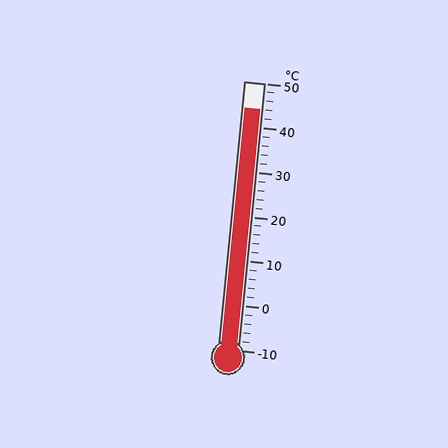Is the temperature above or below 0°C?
The temperature is above 0°C.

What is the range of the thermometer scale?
The thermometer scale ranges from -10°C to 50°C.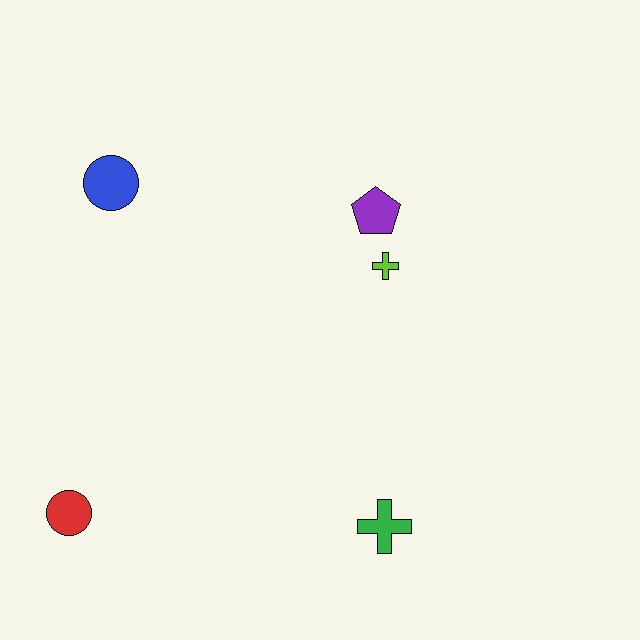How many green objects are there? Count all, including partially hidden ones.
There is 1 green object.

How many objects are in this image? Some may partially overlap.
There are 5 objects.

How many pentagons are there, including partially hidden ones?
There is 1 pentagon.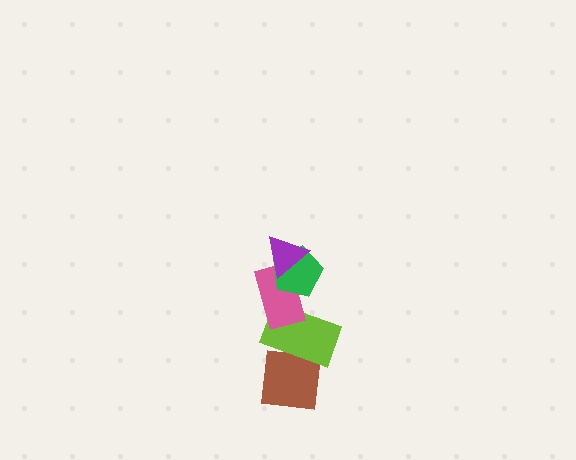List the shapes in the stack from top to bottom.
From top to bottom: the purple triangle, the green pentagon, the pink rectangle, the lime rectangle, the brown square.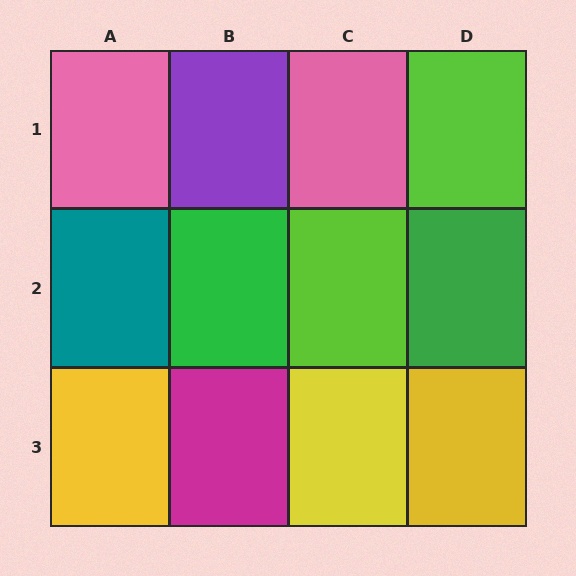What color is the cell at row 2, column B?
Green.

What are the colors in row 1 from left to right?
Pink, purple, pink, lime.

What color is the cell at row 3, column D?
Yellow.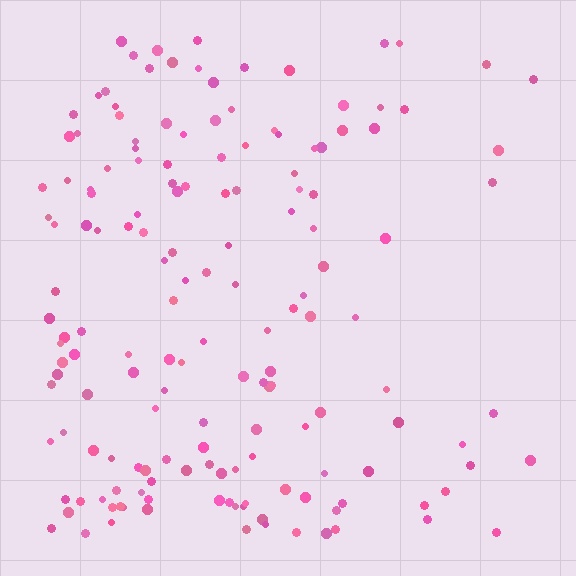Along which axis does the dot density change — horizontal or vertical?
Horizontal.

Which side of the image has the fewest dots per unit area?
The right.